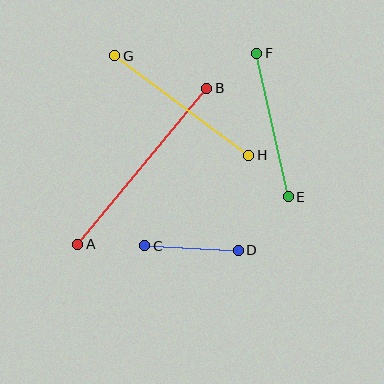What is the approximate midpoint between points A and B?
The midpoint is at approximately (142, 166) pixels.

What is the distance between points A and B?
The distance is approximately 203 pixels.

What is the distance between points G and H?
The distance is approximately 167 pixels.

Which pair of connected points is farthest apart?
Points A and B are farthest apart.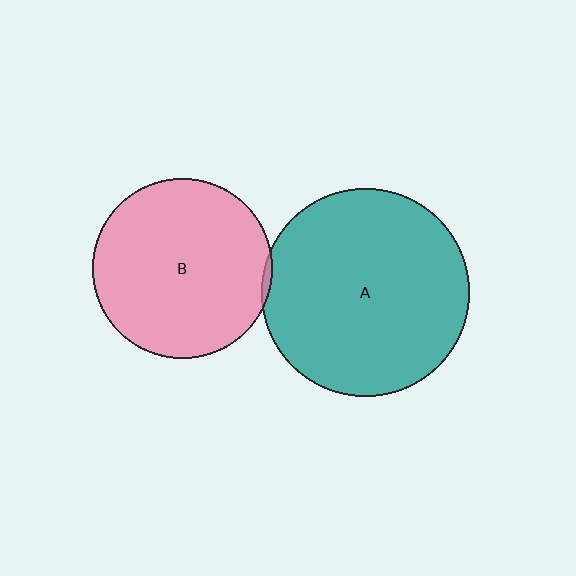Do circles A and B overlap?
Yes.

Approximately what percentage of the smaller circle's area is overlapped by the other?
Approximately 5%.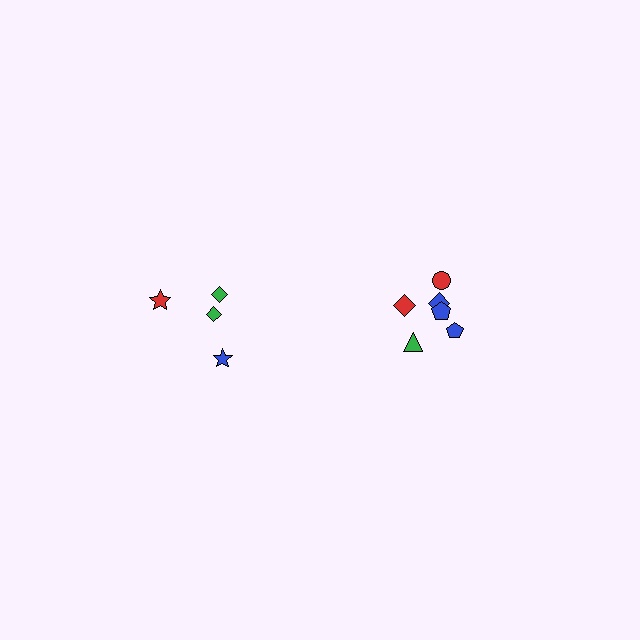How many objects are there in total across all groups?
There are 10 objects.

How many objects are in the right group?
There are 6 objects.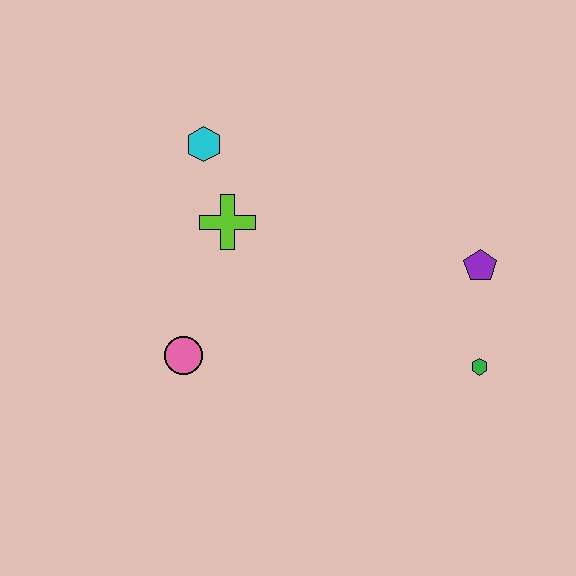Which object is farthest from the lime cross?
The green hexagon is farthest from the lime cross.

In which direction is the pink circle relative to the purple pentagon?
The pink circle is to the left of the purple pentagon.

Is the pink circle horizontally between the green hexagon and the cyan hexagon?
No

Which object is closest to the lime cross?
The cyan hexagon is closest to the lime cross.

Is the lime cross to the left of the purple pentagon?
Yes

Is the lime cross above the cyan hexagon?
No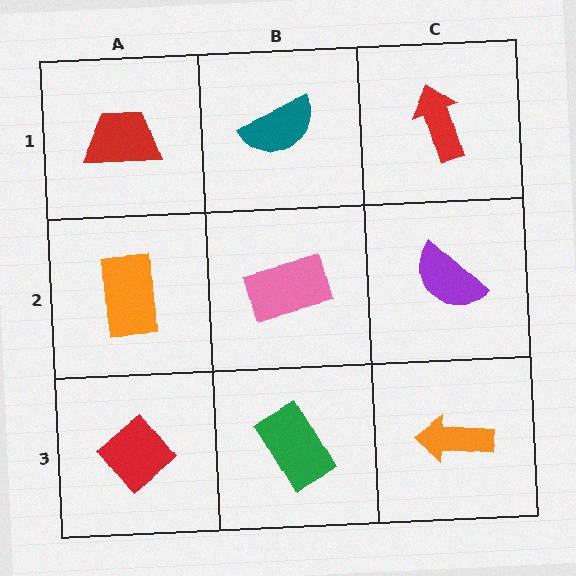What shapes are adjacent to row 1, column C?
A purple semicircle (row 2, column C), a teal semicircle (row 1, column B).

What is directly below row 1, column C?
A purple semicircle.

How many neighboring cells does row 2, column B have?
4.